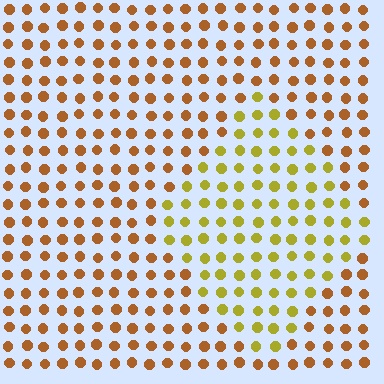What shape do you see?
I see a diamond.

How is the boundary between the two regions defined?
The boundary is defined purely by a slight shift in hue (about 35 degrees). Spacing, size, and orientation are identical on both sides.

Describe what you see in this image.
The image is filled with small brown elements in a uniform arrangement. A diamond-shaped region is visible where the elements are tinted to a slightly different hue, forming a subtle color boundary.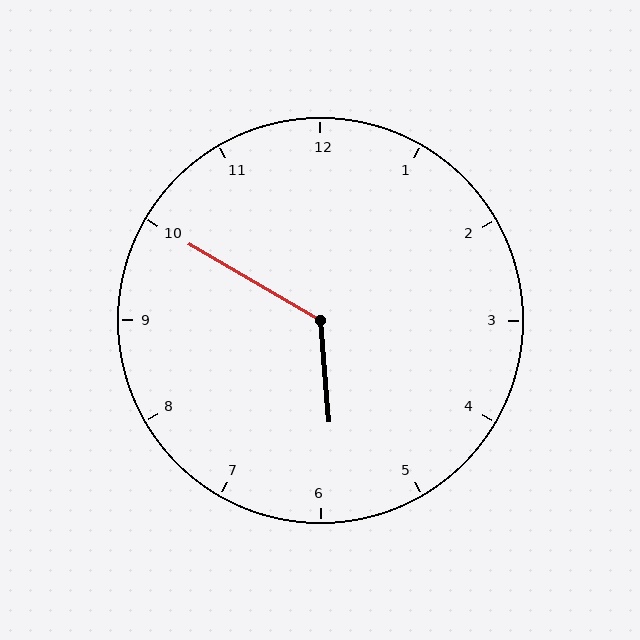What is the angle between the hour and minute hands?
Approximately 125 degrees.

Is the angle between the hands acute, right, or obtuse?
It is obtuse.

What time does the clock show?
5:50.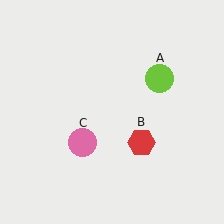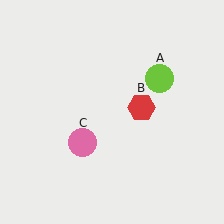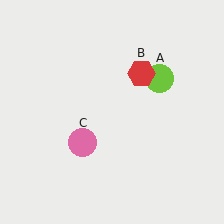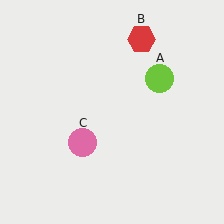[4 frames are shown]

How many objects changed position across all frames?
1 object changed position: red hexagon (object B).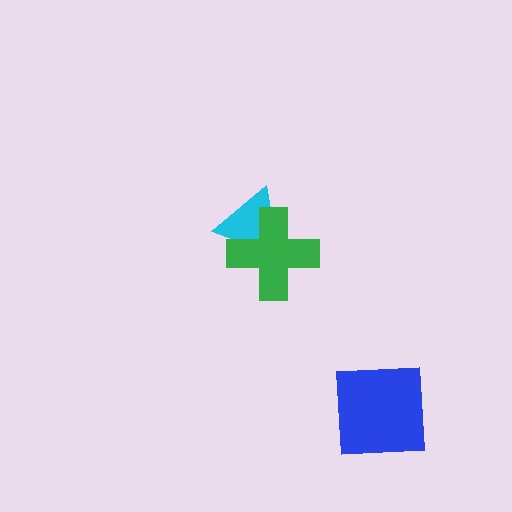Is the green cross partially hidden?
No, no other shape covers it.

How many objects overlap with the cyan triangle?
1 object overlaps with the cyan triangle.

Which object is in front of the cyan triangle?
The green cross is in front of the cyan triangle.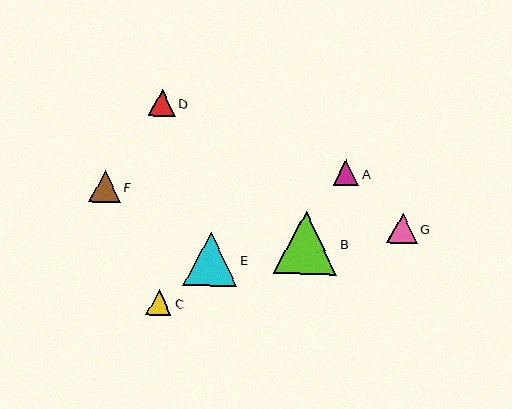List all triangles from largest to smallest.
From largest to smallest: B, E, F, G, D, A, C.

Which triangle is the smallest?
Triangle C is the smallest with a size of approximately 25 pixels.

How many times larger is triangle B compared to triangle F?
Triangle B is approximately 2.0 times the size of triangle F.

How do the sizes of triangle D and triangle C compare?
Triangle D and triangle C are approximately the same size.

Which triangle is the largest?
Triangle B is the largest with a size of approximately 63 pixels.